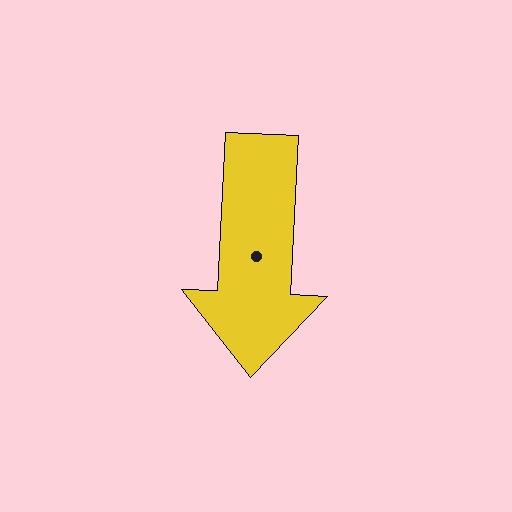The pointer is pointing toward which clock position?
Roughly 6 o'clock.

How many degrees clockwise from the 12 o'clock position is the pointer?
Approximately 183 degrees.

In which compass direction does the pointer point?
South.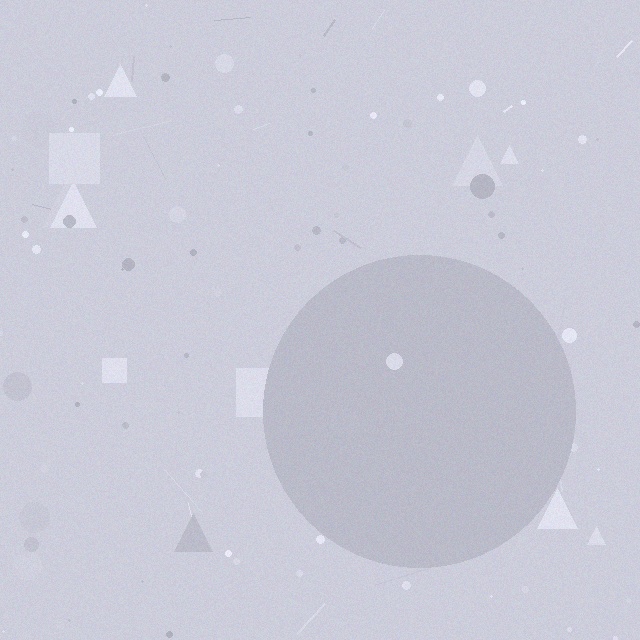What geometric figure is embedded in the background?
A circle is embedded in the background.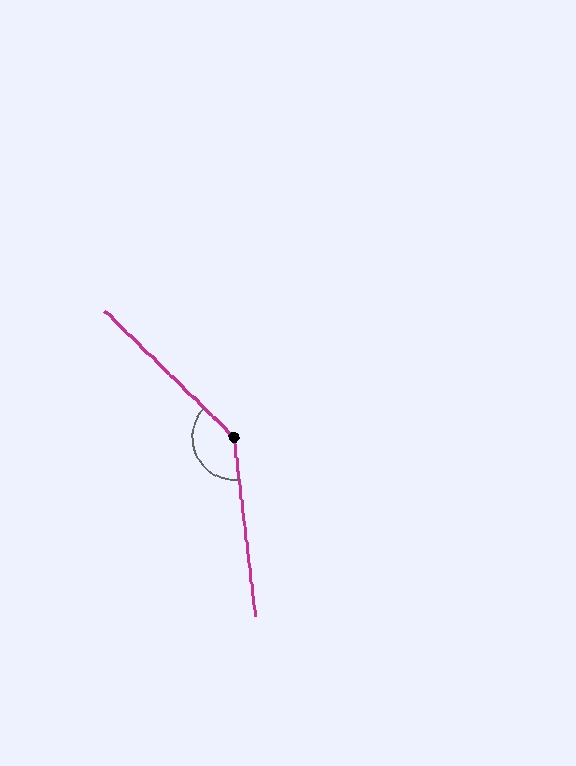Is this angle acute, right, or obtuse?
It is obtuse.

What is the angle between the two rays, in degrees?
Approximately 141 degrees.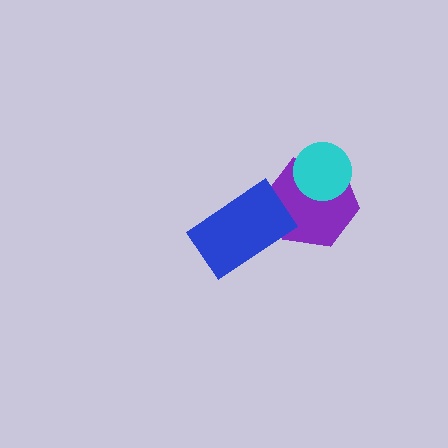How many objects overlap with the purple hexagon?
2 objects overlap with the purple hexagon.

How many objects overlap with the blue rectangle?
1 object overlaps with the blue rectangle.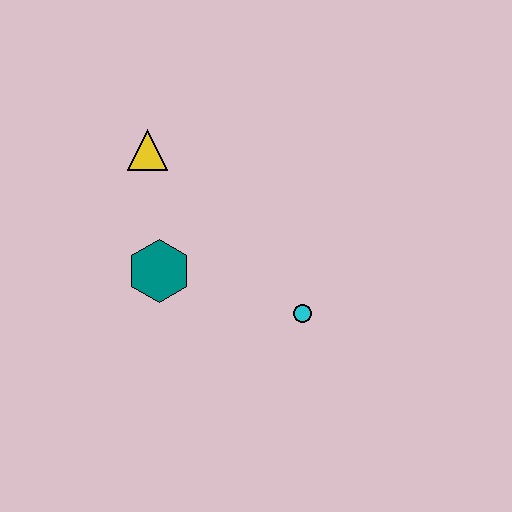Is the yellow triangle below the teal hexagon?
No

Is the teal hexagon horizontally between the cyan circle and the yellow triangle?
Yes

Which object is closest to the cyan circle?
The teal hexagon is closest to the cyan circle.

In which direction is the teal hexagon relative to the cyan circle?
The teal hexagon is to the left of the cyan circle.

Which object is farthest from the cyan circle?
The yellow triangle is farthest from the cyan circle.